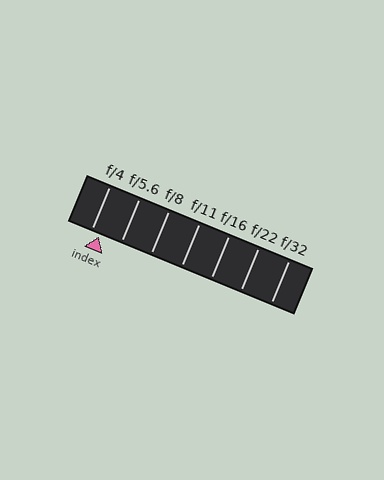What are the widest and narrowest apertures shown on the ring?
The widest aperture shown is f/4 and the narrowest is f/32.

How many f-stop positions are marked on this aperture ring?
There are 7 f-stop positions marked.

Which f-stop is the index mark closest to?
The index mark is closest to f/4.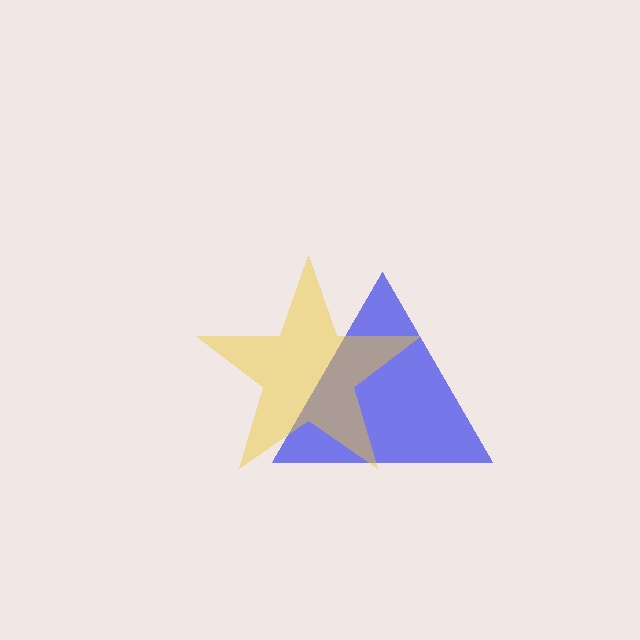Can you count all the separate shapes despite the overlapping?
Yes, there are 2 separate shapes.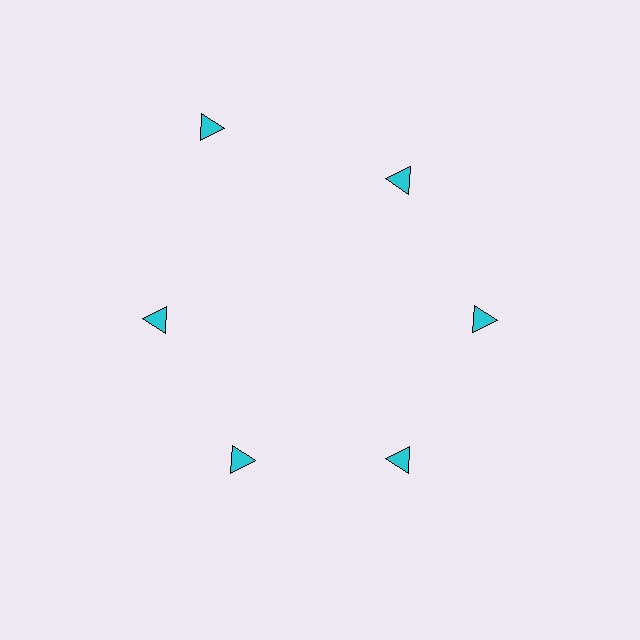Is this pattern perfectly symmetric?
No. The 6 cyan triangles are arranged in a ring, but one element near the 11 o'clock position is pushed outward from the center, breaking the 6-fold rotational symmetry.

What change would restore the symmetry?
The symmetry would be restored by moving it inward, back onto the ring so that all 6 triangles sit at equal angles and equal distance from the center.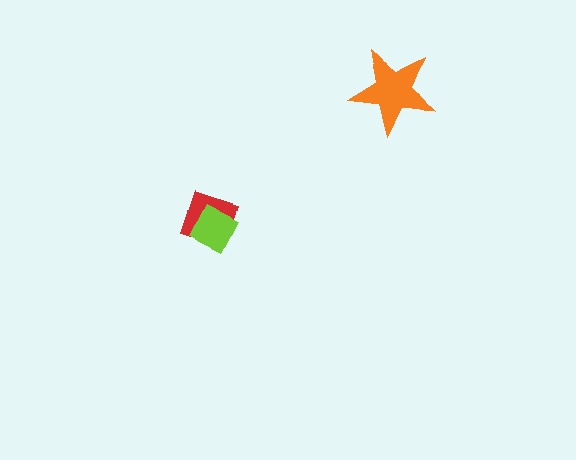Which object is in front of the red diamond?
The lime diamond is in front of the red diamond.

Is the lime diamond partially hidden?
No, no other shape covers it.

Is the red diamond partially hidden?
Yes, it is partially covered by another shape.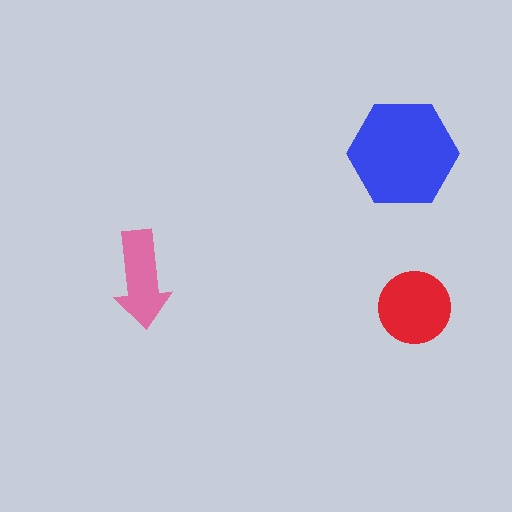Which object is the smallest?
The pink arrow.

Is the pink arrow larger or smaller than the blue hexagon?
Smaller.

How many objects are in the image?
There are 3 objects in the image.